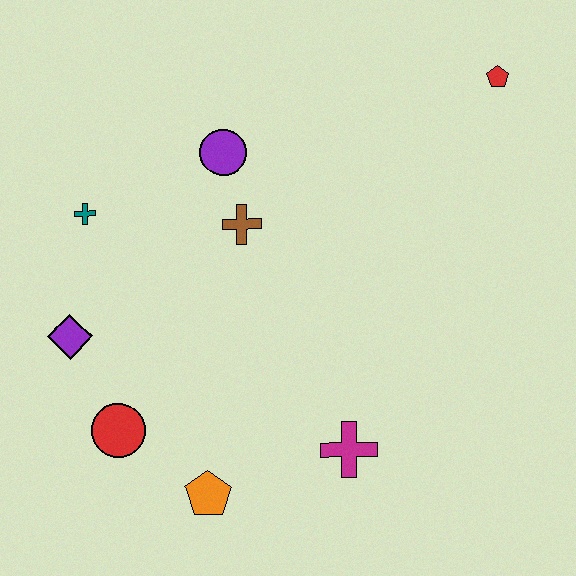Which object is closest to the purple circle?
The brown cross is closest to the purple circle.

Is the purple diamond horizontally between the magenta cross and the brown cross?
No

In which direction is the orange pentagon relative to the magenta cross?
The orange pentagon is to the left of the magenta cross.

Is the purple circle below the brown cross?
No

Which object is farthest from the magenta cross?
The red pentagon is farthest from the magenta cross.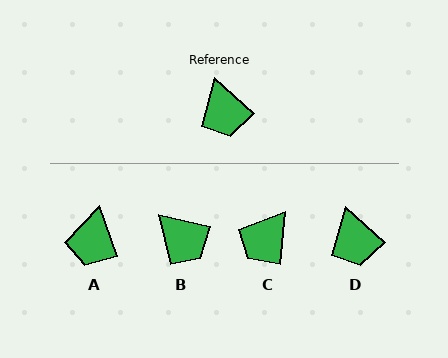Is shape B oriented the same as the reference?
No, it is off by about 29 degrees.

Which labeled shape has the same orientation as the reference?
D.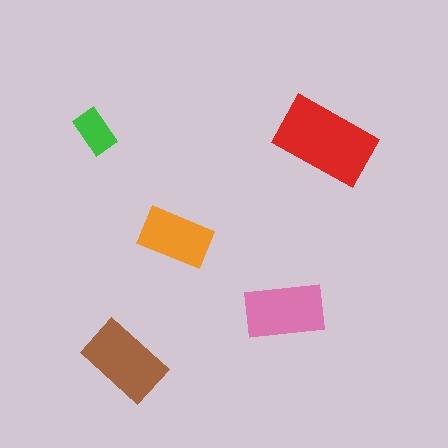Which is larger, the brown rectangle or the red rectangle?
The red one.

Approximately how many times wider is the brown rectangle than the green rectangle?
About 2 times wider.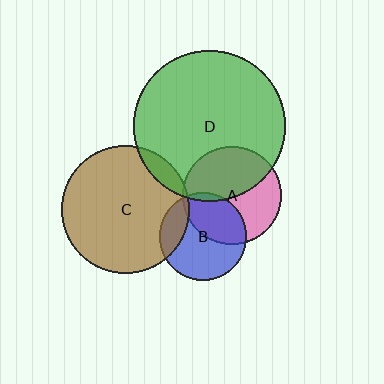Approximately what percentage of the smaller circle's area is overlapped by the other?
Approximately 5%.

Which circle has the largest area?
Circle D (green).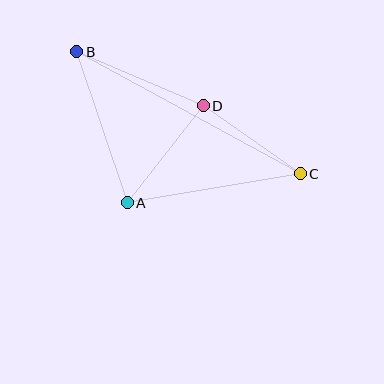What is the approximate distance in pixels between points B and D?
The distance between B and D is approximately 138 pixels.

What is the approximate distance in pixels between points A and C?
The distance between A and C is approximately 175 pixels.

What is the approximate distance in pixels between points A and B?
The distance between A and B is approximately 159 pixels.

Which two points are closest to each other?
Points C and D are closest to each other.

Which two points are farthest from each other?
Points B and C are farthest from each other.